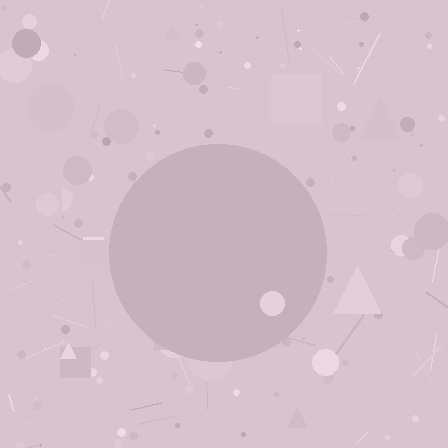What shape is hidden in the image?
A circle is hidden in the image.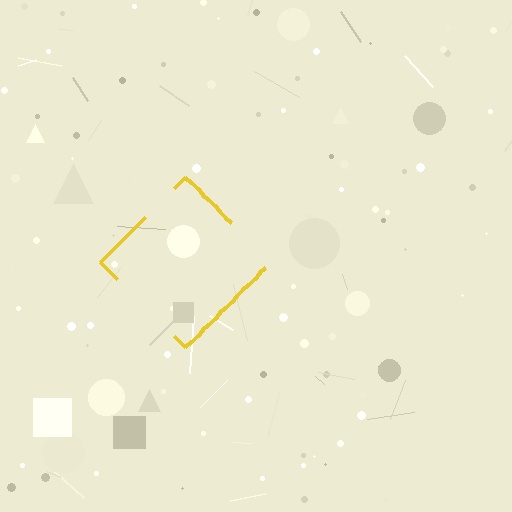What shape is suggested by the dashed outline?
The dashed outline suggests a diamond.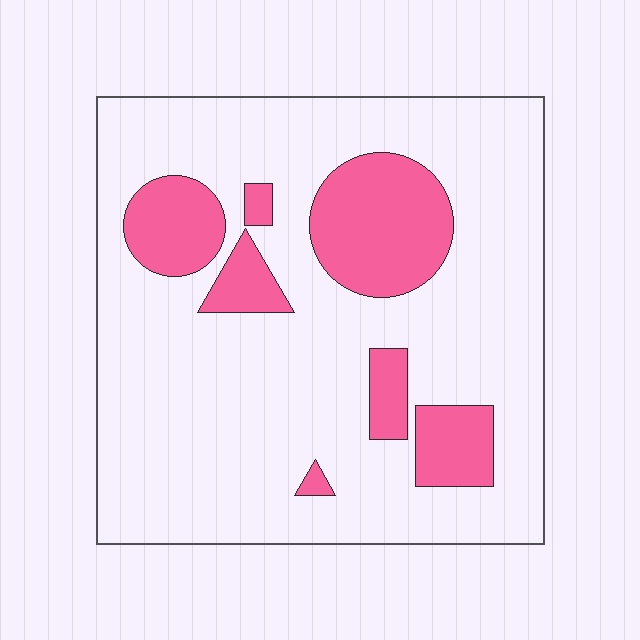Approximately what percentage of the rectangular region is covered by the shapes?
Approximately 20%.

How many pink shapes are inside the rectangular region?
7.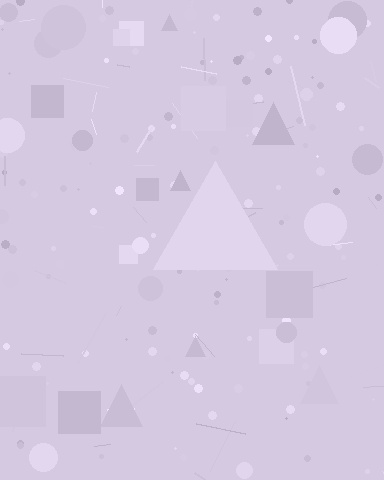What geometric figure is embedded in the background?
A triangle is embedded in the background.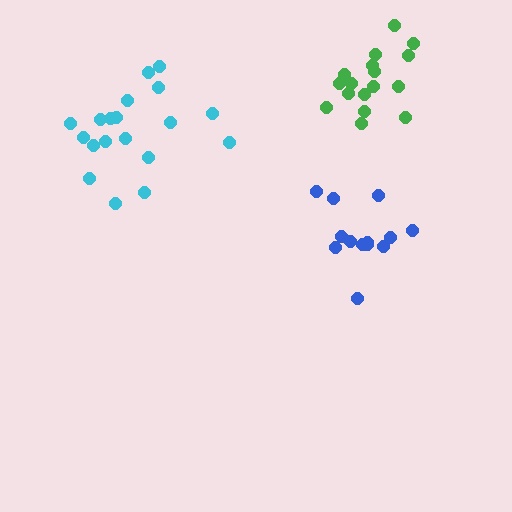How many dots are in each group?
Group 1: 19 dots, Group 2: 13 dots, Group 3: 17 dots (49 total).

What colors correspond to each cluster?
The clusters are colored: cyan, blue, green.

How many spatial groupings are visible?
There are 3 spatial groupings.